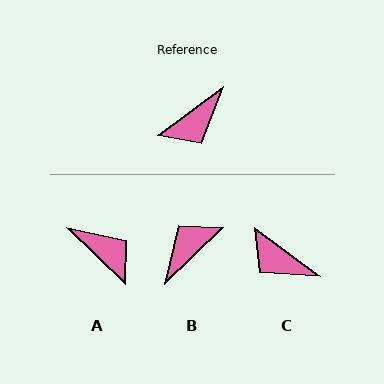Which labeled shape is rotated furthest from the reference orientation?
B, about 172 degrees away.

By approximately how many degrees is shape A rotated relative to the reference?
Approximately 99 degrees counter-clockwise.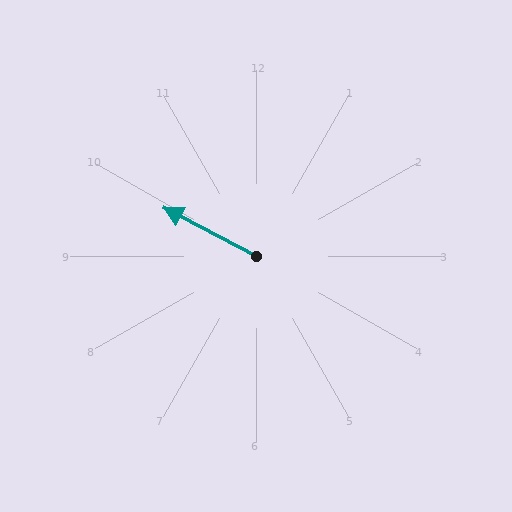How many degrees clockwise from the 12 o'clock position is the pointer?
Approximately 298 degrees.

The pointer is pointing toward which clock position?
Roughly 10 o'clock.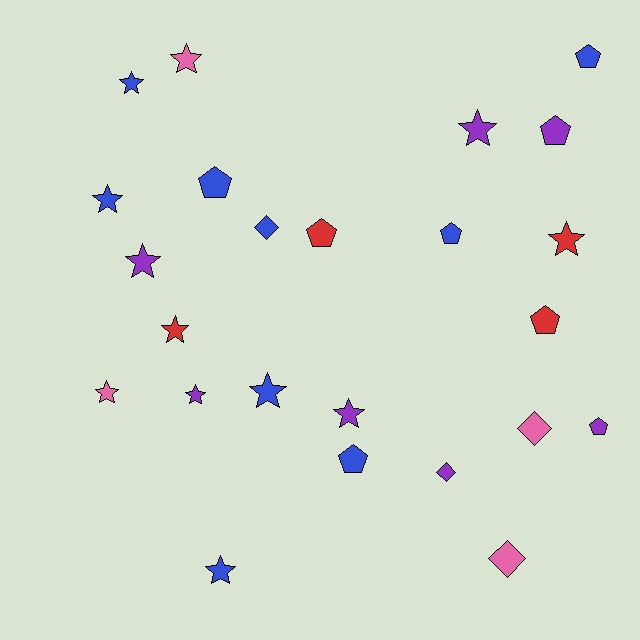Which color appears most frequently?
Blue, with 9 objects.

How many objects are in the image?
There are 24 objects.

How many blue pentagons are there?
There are 4 blue pentagons.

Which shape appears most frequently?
Star, with 12 objects.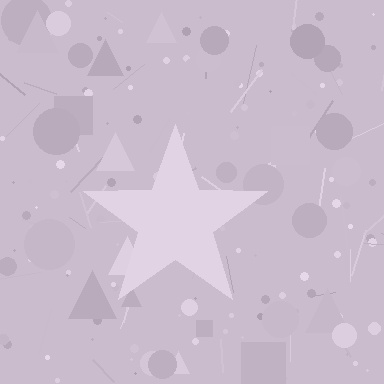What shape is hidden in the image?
A star is hidden in the image.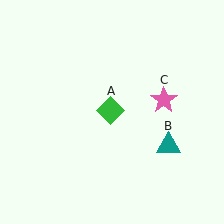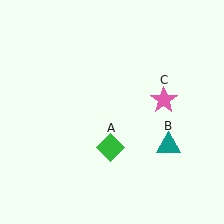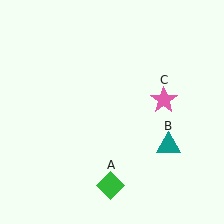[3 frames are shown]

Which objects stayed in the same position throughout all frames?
Teal triangle (object B) and pink star (object C) remained stationary.